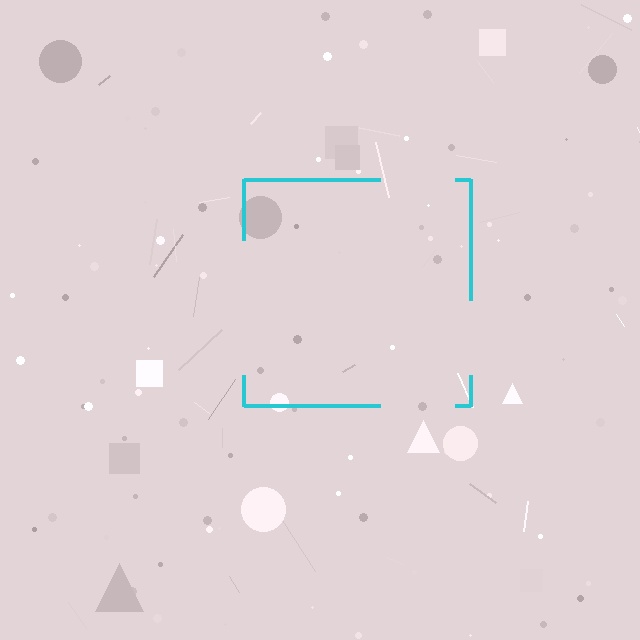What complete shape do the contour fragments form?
The contour fragments form a square.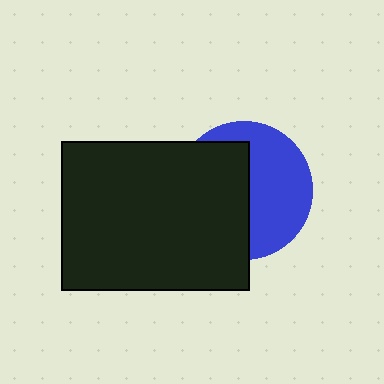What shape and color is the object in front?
The object in front is a black rectangle.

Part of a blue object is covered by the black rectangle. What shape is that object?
It is a circle.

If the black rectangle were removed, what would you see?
You would see the complete blue circle.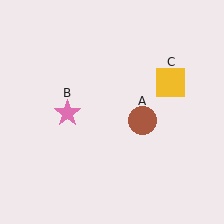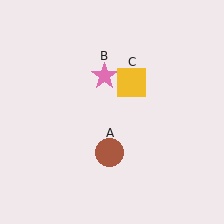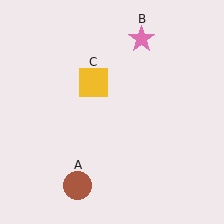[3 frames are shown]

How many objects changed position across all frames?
3 objects changed position: brown circle (object A), pink star (object B), yellow square (object C).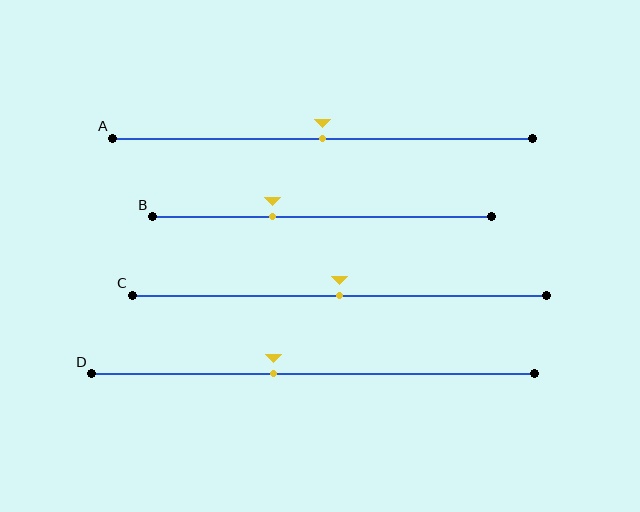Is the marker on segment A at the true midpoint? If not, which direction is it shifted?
Yes, the marker on segment A is at the true midpoint.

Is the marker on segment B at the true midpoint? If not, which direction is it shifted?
No, the marker on segment B is shifted to the left by about 15% of the segment length.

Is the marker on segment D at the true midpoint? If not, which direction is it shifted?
No, the marker on segment D is shifted to the left by about 9% of the segment length.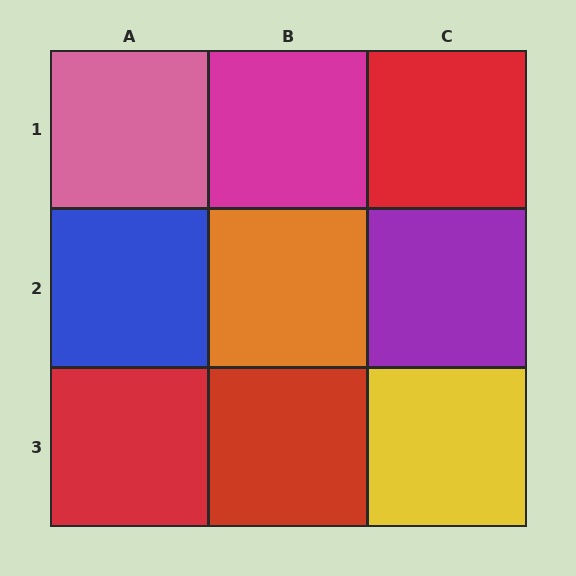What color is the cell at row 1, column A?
Pink.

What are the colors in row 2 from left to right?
Blue, orange, purple.